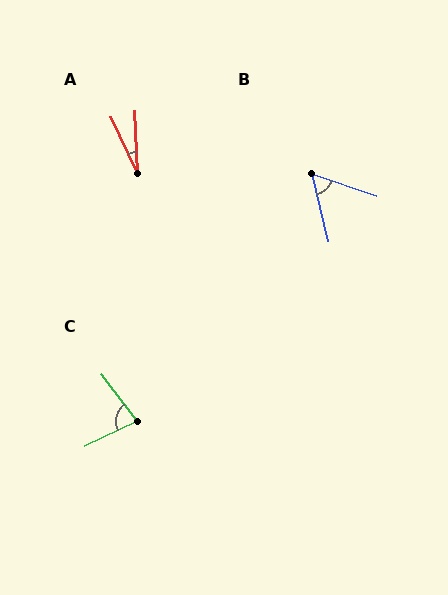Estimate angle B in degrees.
Approximately 58 degrees.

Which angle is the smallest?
A, at approximately 22 degrees.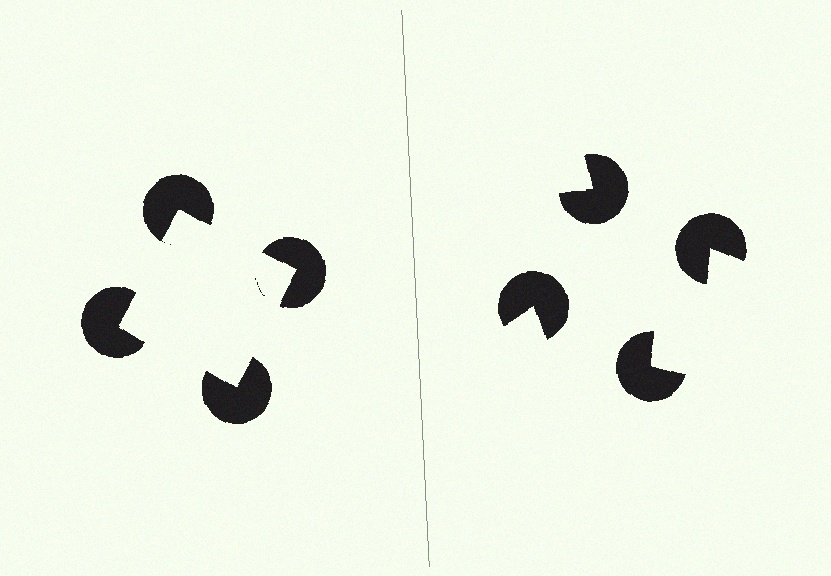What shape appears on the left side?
An illusory square.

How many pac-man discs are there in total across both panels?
8 — 4 on each side.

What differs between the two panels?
The pac-man discs are positioned identically on both sides; only the wedge orientations differ. On the left they align to a square; on the right they are misaligned.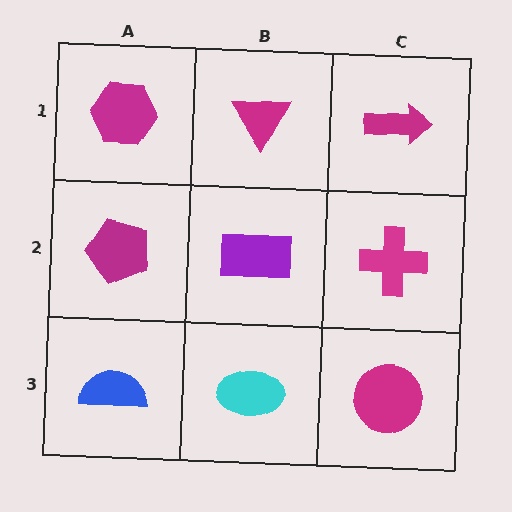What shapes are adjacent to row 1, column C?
A magenta cross (row 2, column C), a magenta triangle (row 1, column B).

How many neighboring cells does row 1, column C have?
2.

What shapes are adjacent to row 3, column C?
A magenta cross (row 2, column C), a cyan ellipse (row 3, column B).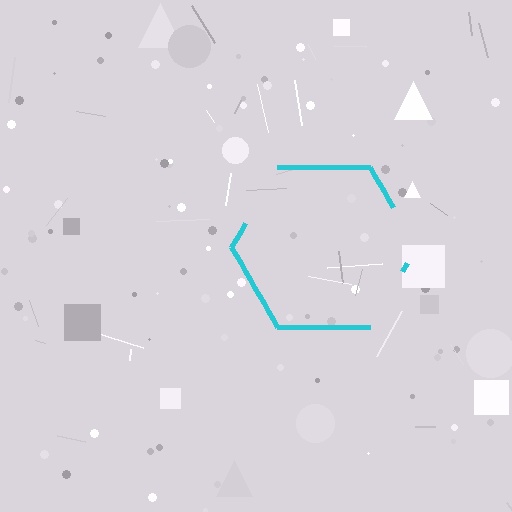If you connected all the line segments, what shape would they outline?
They would outline a hexagon.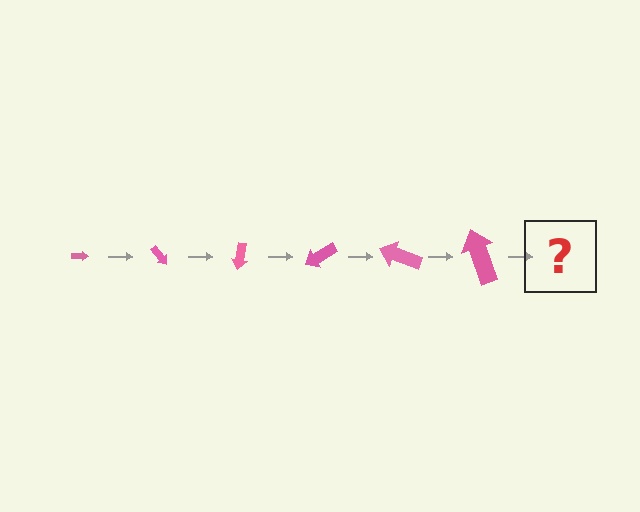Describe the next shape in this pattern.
It should be an arrow, larger than the previous one and rotated 300 degrees from the start.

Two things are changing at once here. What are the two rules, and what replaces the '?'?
The two rules are that the arrow grows larger each step and it rotates 50 degrees each step. The '?' should be an arrow, larger than the previous one and rotated 300 degrees from the start.